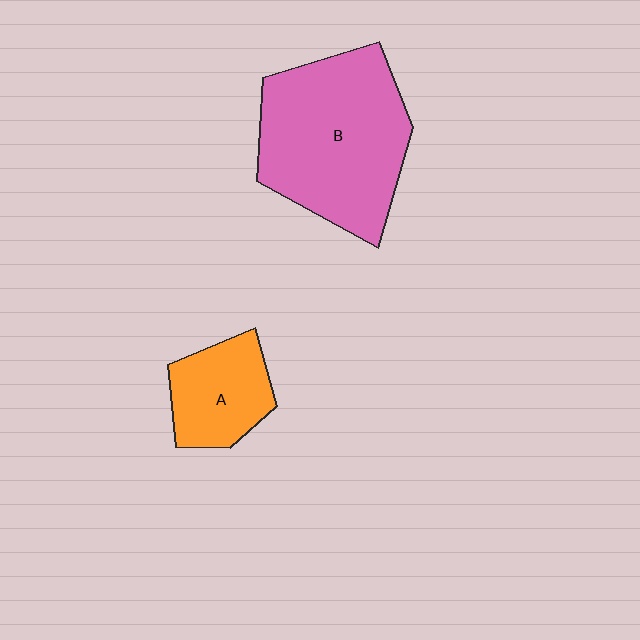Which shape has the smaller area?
Shape A (orange).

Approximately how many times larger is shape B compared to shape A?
Approximately 2.3 times.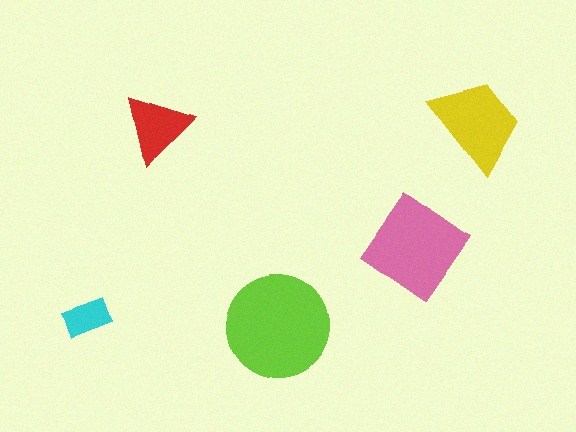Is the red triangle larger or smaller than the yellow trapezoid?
Smaller.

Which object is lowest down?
The lime circle is bottommost.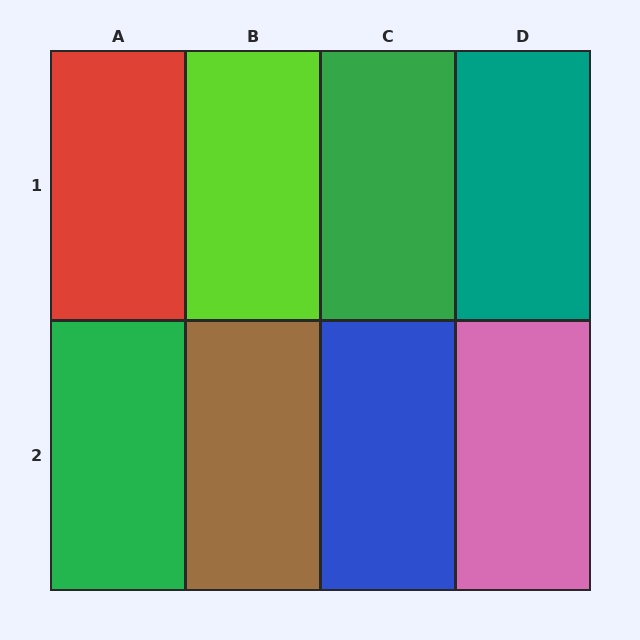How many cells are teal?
1 cell is teal.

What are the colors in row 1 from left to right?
Red, lime, green, teal.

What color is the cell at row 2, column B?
Brown.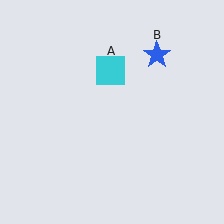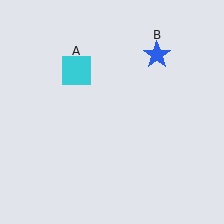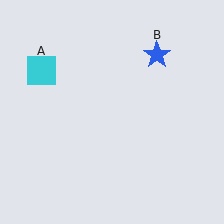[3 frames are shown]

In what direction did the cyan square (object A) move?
The cyan square (object A) moved left.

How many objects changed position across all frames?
1 object changed position: cyan square (object A).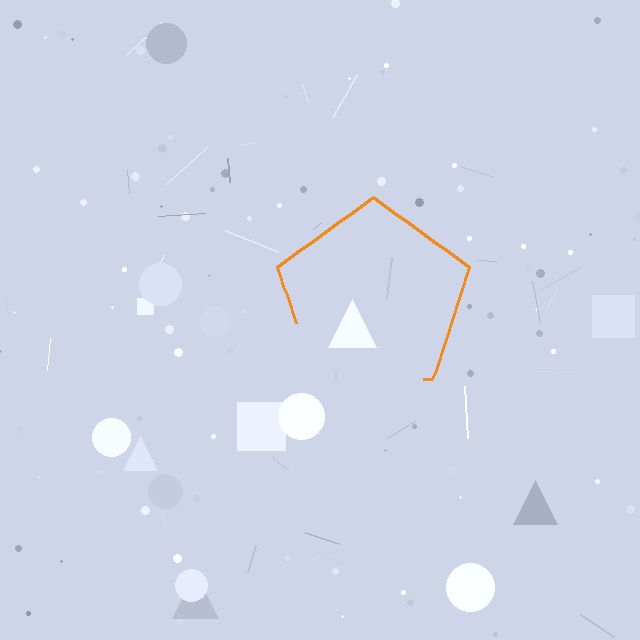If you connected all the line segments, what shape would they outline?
They would outline a pentagon.